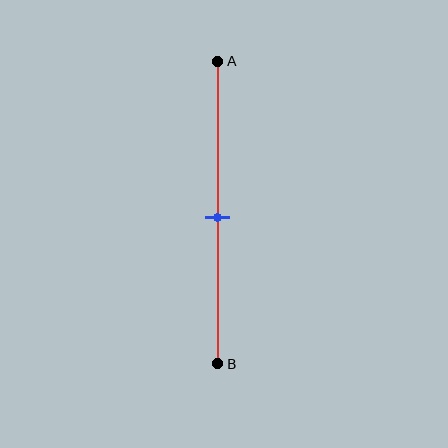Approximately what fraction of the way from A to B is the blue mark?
The blue mark is approximately 50% of the way from A to B.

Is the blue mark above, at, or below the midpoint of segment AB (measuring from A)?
The blue mark is approximately at the midpoint of segment AB.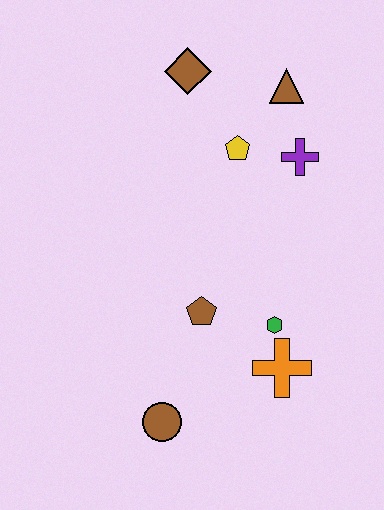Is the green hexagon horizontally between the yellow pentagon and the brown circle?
No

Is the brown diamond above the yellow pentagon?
Yes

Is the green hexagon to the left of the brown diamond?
No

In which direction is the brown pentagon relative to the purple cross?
The brown pentagon is below the purple cross.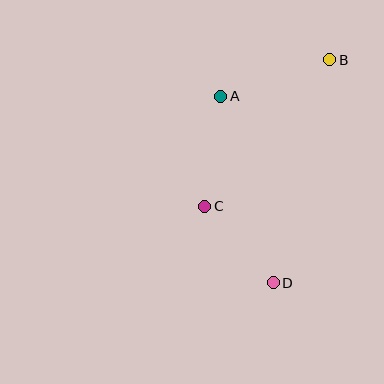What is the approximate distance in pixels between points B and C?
The distance between B and C is approximately 193 pixels.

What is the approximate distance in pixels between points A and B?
The distance between A and B is approximately 115 pixels.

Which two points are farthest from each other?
Points B and D are farthest from each other.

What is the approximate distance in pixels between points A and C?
The distance between A and C is approximately 111 pixels.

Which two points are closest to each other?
Points C and D are closest to each other.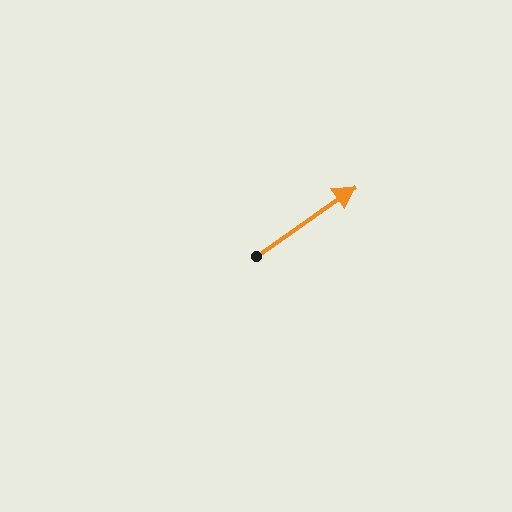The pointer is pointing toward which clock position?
Roughly 2 o'clock.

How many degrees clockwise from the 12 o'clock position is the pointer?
Approximately 55 degrees.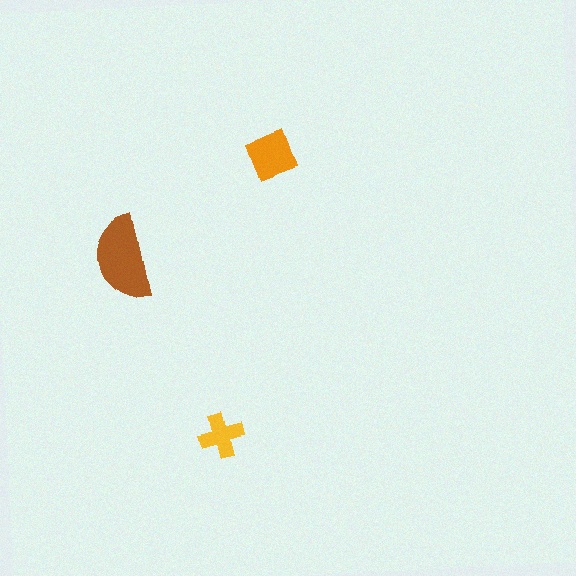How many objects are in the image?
There are 3 objects in the image.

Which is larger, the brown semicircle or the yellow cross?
The brown semicircle.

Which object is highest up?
The orange diamond is topmost.